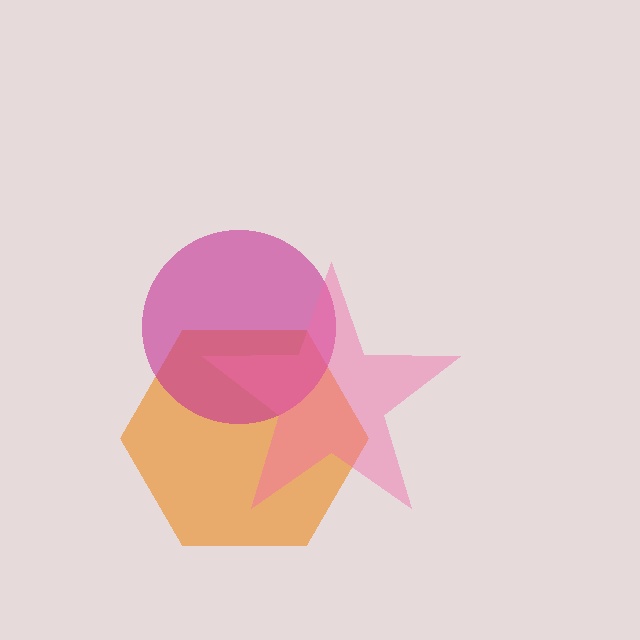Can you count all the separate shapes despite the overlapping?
Yes, there are 3 separate shapes.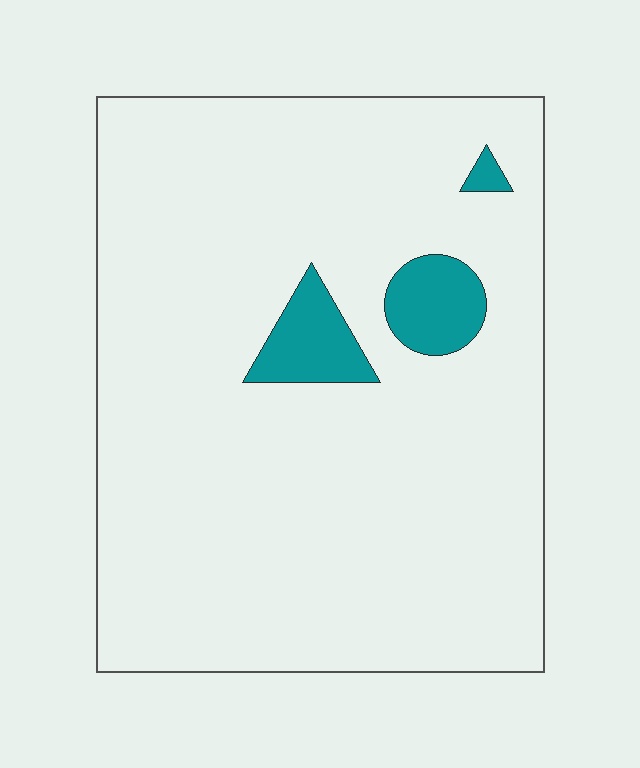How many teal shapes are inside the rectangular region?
3.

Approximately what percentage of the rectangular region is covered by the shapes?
Approximately 5%.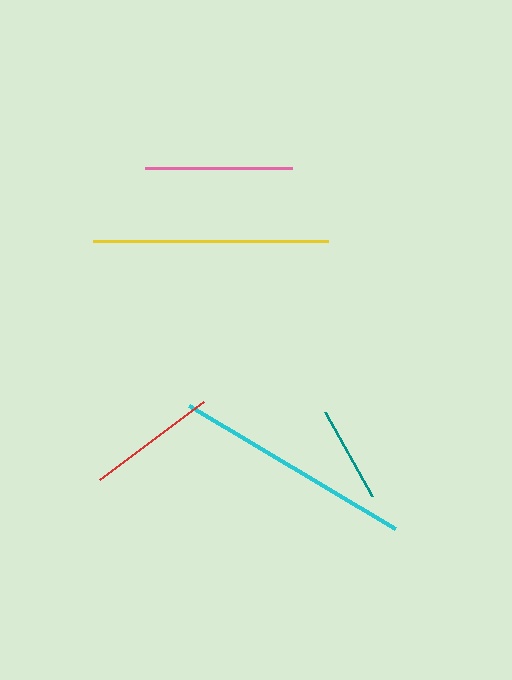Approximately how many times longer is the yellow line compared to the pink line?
The yellow line is approximately 1.6 times the length of the pink line.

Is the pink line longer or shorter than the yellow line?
The yellow line is longer than the pink line.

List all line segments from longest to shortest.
From longest to shortest: cyan, yellow, pink, red, teal.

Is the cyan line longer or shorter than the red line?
The cyan line is longer than the red line.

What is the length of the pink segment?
The pink segment is approximately 147 pixels long.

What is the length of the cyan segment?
The cyan segment is approximately 240 pixels long.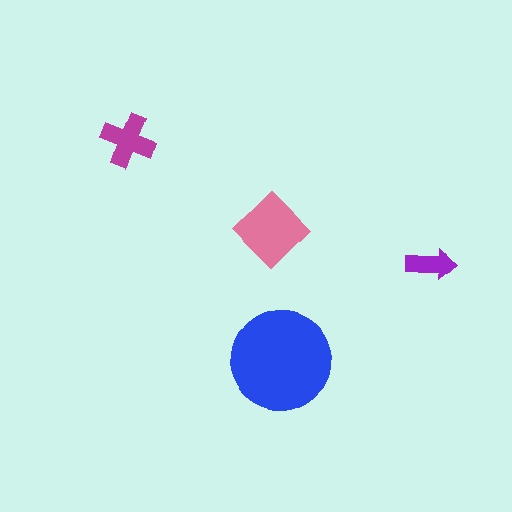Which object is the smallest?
The purple arrow.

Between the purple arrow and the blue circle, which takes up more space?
The blue circle.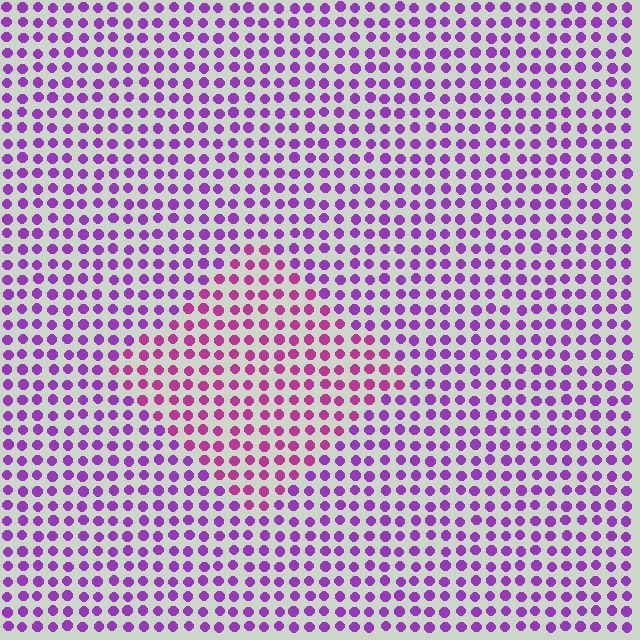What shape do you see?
I see a diamond.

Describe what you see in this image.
The image is filled with small purple elements in a uniform arrangement. A diamond-shaped region is visible where the elements are tinted to a slightly different hue, forming a subtle color boundary.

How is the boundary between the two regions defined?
The boundary is defined purely by a slight shift in hue (about 33 degrees). Spacing, size, and orientation are identical on both sides.